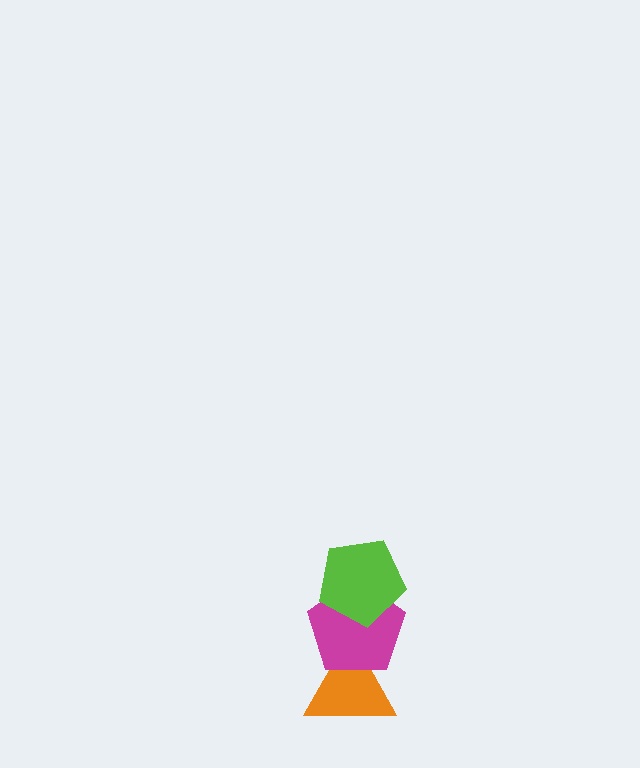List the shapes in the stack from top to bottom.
From top to bottom: the lime pentagon, the magenta pentagon, the orange triangle.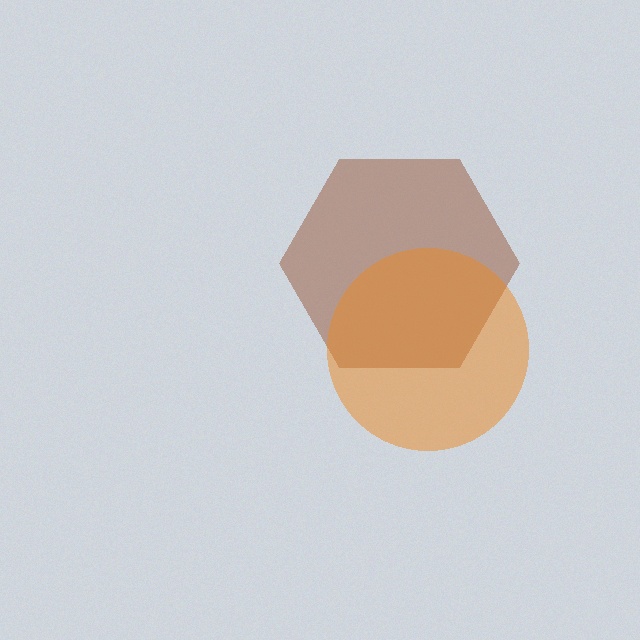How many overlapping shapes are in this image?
There are 2 overlapping shapes in the image.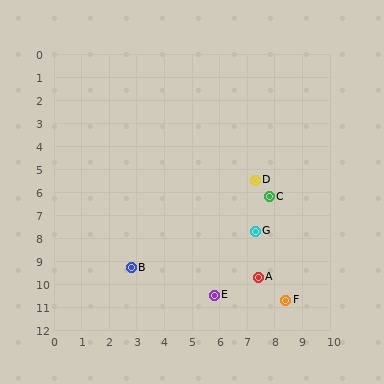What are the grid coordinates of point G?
Point G is at approximately (7.3, 7.7).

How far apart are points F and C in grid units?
Points F and C are about 4.5 grid units apart.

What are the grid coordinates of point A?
Point A is at approximately (7.4, 9.7).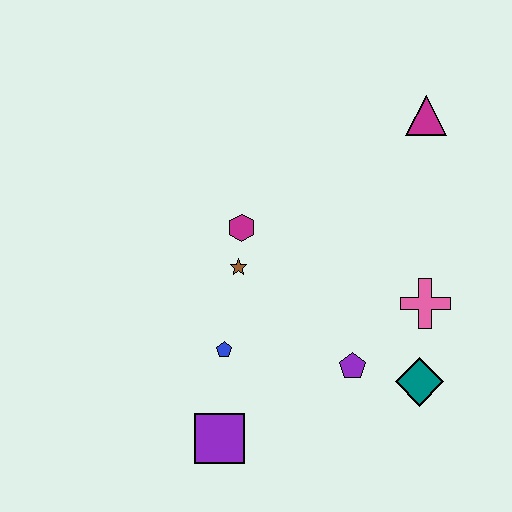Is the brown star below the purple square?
No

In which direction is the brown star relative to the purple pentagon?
The brown star is to the left of the purple pentagon.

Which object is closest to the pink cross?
The teal diamond is closest to the pink cross.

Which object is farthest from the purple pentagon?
The magenta triangle is farthest from the purple pentagon.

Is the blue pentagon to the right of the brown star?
No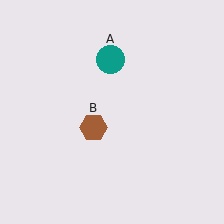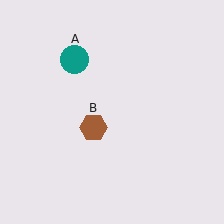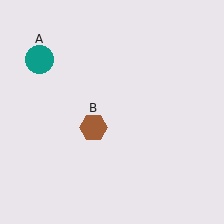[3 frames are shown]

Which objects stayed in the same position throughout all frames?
Brown hexagon (object B) remained stationary.